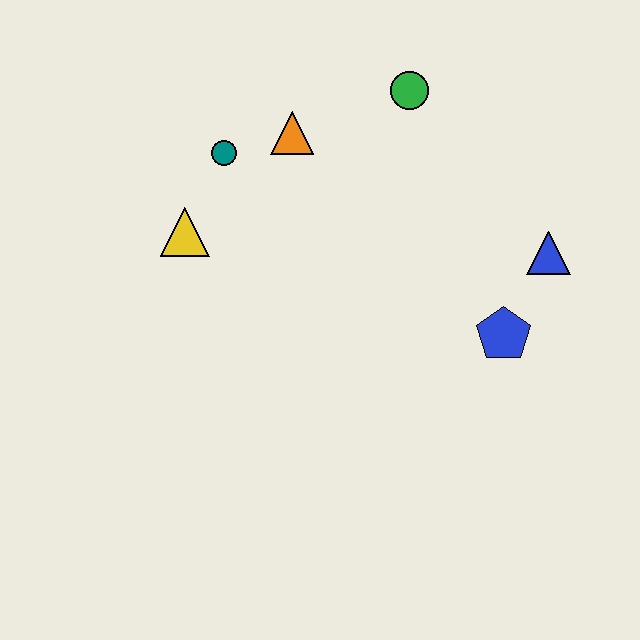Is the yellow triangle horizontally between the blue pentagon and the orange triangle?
No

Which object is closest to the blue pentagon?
The blue triangle is closest to the blue pentagon.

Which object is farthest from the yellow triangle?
The blue triangle is farthest from the yellow triangle.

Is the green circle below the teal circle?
No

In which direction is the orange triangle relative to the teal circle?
The orange triangle is to the right of the teal circle.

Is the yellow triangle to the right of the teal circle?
No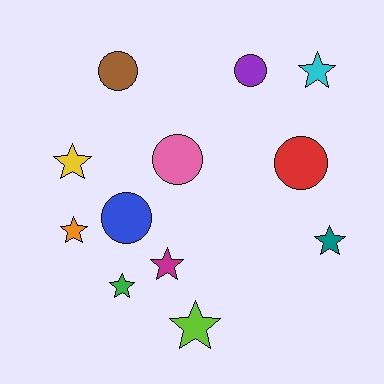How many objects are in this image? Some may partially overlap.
There are 12 objects.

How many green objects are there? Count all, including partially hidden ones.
There is 1 green object.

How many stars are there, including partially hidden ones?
There are 7 stars.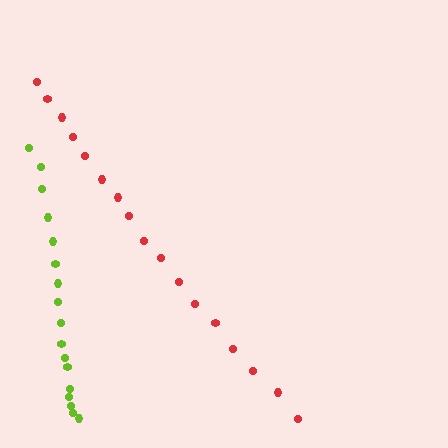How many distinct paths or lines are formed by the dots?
There are 2 distinct paths.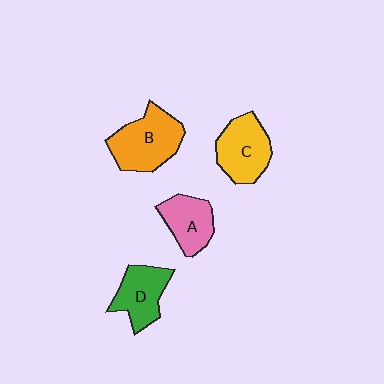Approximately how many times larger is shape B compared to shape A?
Approximately 1.4 times.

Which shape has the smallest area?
Shape A (pink).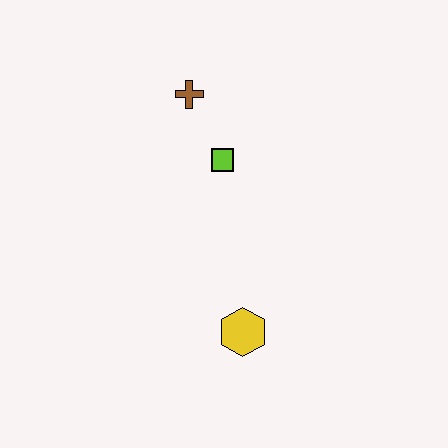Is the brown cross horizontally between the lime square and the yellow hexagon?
No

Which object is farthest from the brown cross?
The yellow hexagon is farthest from the brown cross.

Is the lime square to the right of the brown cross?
Yes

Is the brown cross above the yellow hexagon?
Yes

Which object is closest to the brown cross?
The lime square is closest to the brown cross.